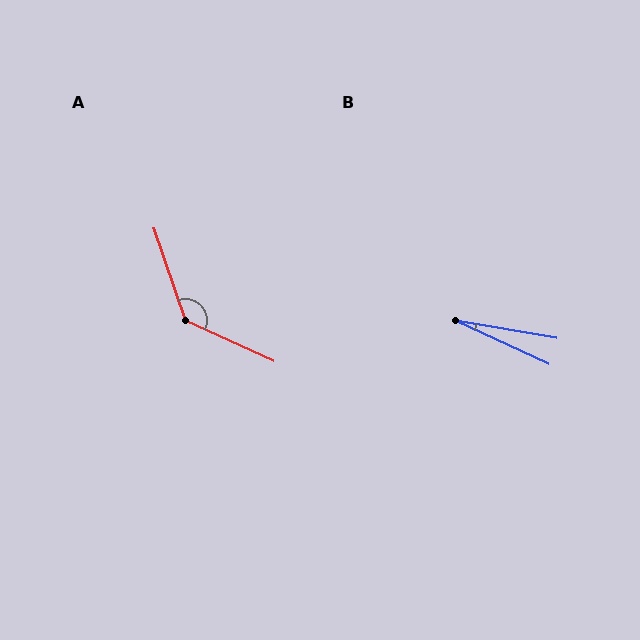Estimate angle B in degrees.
Approximately 15 degrees.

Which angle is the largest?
A, at approximately 134 degrees.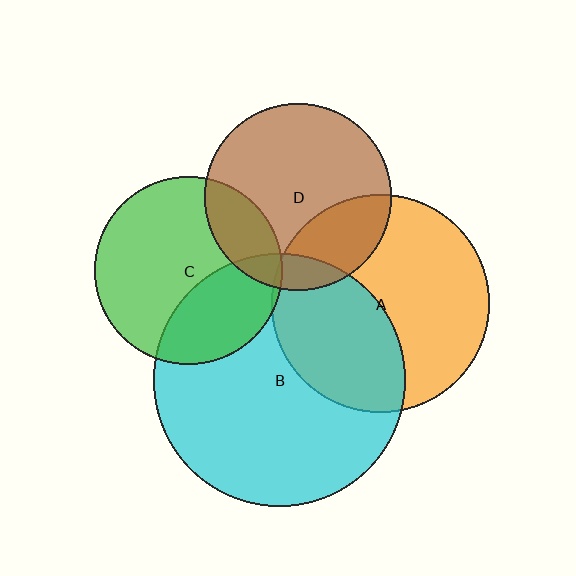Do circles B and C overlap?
Yes.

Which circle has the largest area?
Circle B (cyan).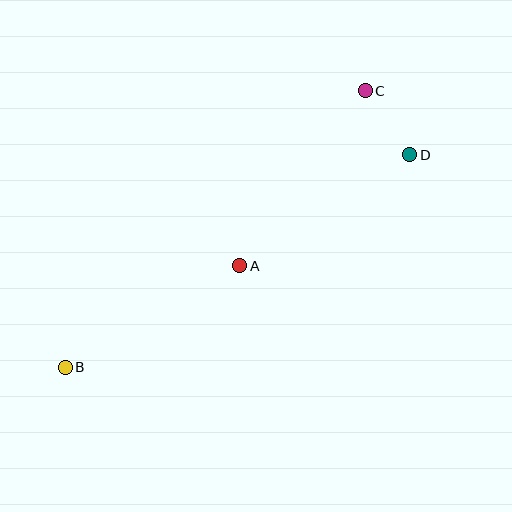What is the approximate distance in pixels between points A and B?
The distance between A and B is approximately 202 pixels.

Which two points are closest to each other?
Points C and D are closest to each other.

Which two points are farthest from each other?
Points B and C are farthest from each other.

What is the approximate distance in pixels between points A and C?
The distance between A and C is approximately 215 pixels.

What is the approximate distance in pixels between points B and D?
The distance between B and D is approximately 405 pixels.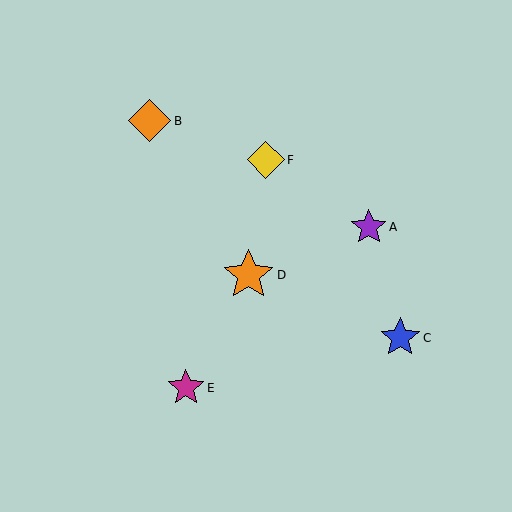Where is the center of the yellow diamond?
The center of the yellow diamond is at (266, 160).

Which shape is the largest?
The orange star (labeled D) is the largest.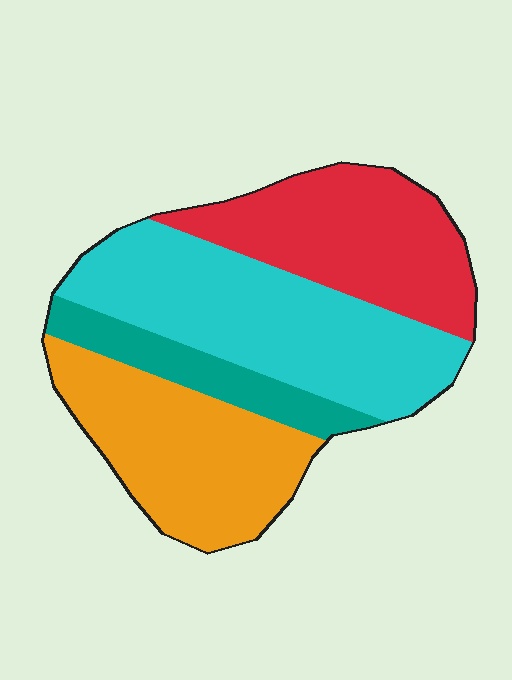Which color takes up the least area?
Teal, at roughly 10%.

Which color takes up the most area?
Cyan, at roughly 35%.